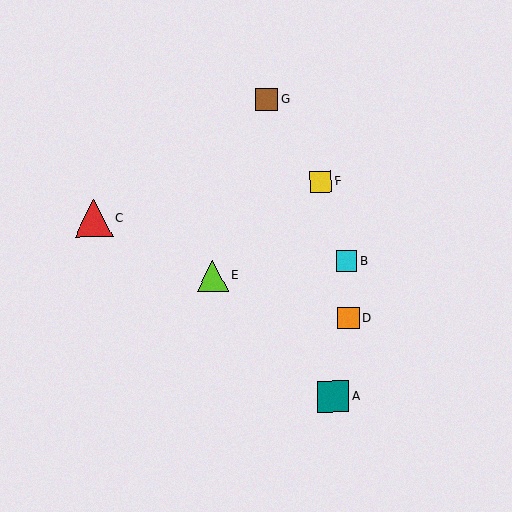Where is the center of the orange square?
The center of the orange square is at (349, 318).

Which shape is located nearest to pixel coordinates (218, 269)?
The lime triangle (labeled E) at (213, 276) is nearest to that location.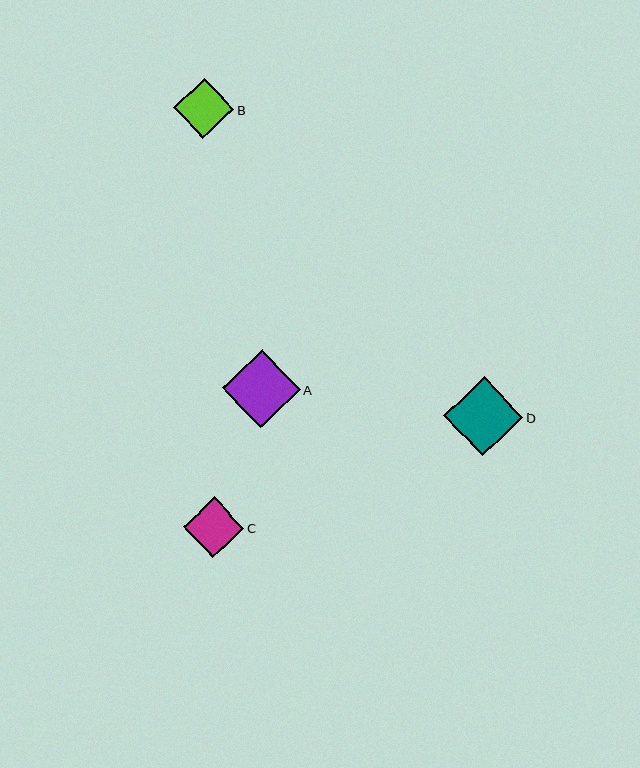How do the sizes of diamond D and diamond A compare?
Diamond D and diamond A are approximately the same size.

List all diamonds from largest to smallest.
From largest to smallest: D, A, C, B.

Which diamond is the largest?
Diamond D is the largest with a size of approximately 79 pixels.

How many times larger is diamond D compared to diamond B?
Diamond D is approximately 1.3 times the size of diamond B.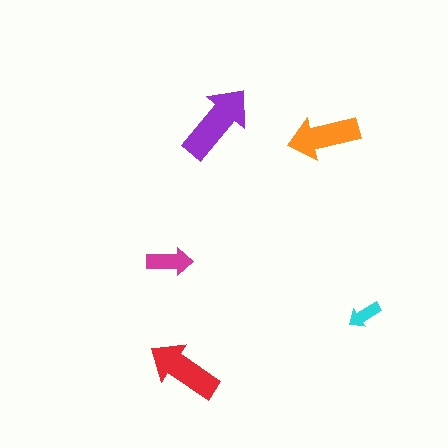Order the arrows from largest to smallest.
the purple one, the red one, the orange one, the magenta one, the cyan one.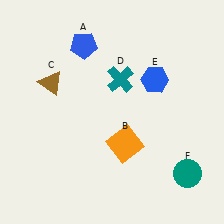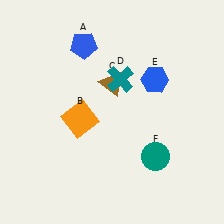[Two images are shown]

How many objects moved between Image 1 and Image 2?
3 objects moved between the two images.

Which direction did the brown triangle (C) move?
The brown triangle (C) moved right.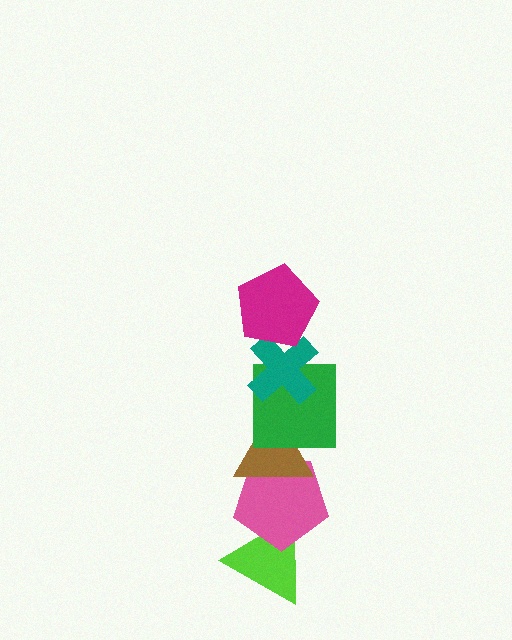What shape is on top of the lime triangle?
The pink pentagon is on top of the lime triangle.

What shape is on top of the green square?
The teal cross is on top of the green square.